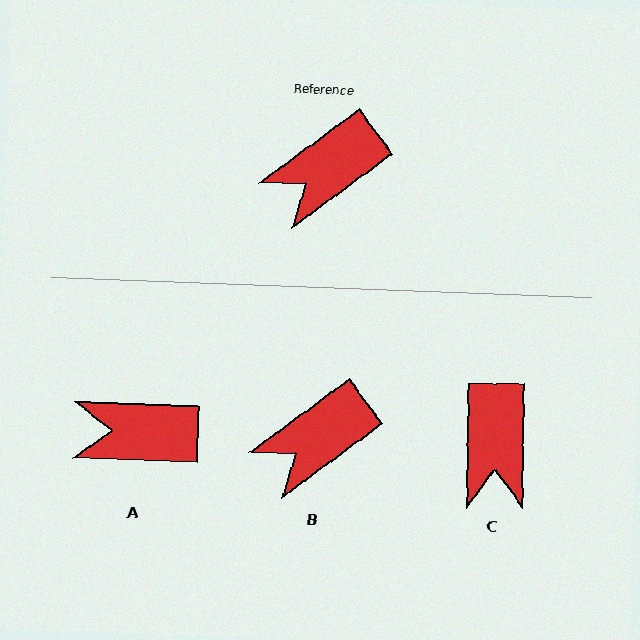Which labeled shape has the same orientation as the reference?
B.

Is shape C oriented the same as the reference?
No, it is off by about 53 degrees.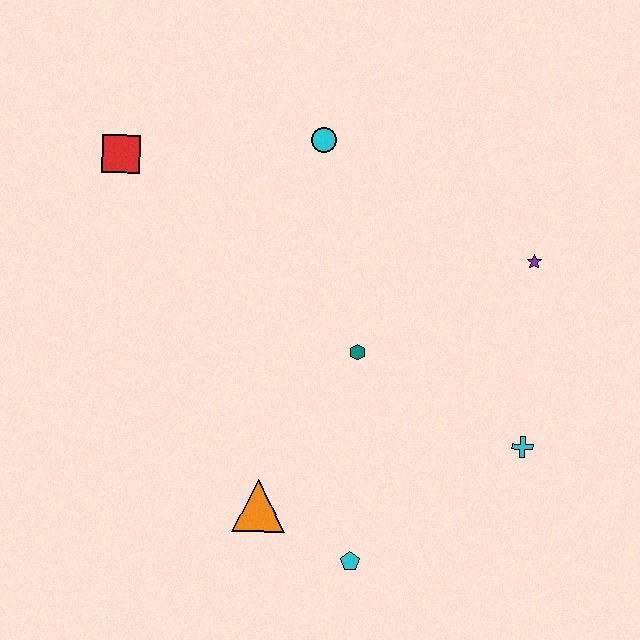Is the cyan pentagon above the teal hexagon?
No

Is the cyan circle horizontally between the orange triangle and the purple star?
Yes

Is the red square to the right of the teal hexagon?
No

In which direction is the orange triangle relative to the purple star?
The orange triangle is to the left of the purple star.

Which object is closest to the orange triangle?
The cyan pentagon is closest to the orange triangle.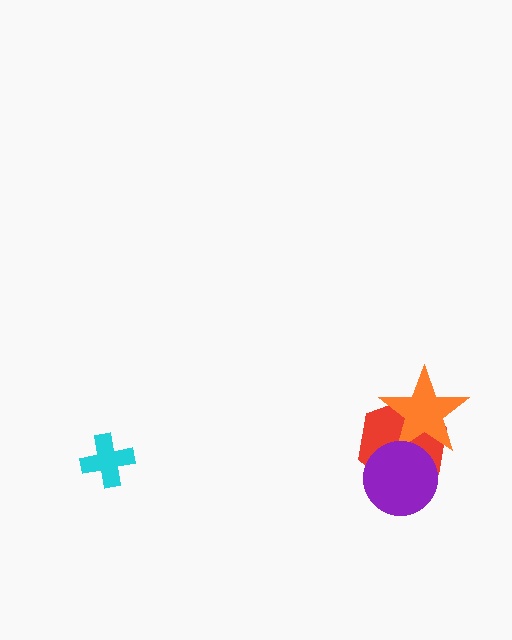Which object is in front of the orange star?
The purple circle is in front of the orange star.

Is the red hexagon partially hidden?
Yes, it is partially covered by another shape.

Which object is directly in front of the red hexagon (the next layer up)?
The orange star is directly in front of the red hexagon.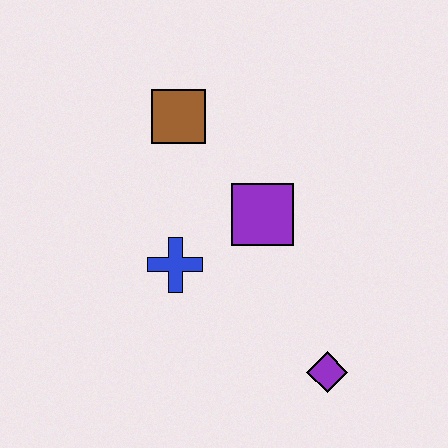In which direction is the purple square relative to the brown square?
The purple square is below the brown square.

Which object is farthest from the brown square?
The purple diamond is farthest from the brown square.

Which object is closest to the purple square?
The blue cross is closest to the purple square.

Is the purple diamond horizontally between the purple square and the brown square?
No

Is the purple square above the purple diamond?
Yes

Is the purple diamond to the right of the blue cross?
Yes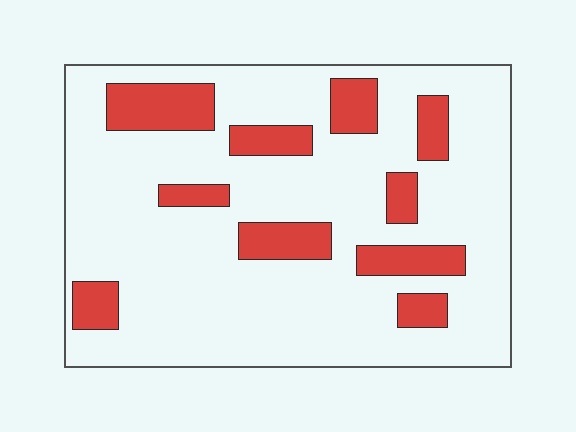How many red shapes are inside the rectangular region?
10.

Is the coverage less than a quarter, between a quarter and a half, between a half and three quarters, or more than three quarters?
Less than a quarter.